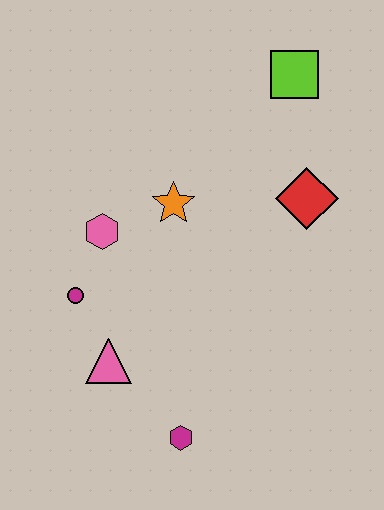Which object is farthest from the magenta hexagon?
The lime square is farthest from the magenta hexagon.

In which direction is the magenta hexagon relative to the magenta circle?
The magenta hexagon is below the magenta circle.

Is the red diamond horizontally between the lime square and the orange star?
No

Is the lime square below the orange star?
No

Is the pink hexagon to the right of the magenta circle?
Yes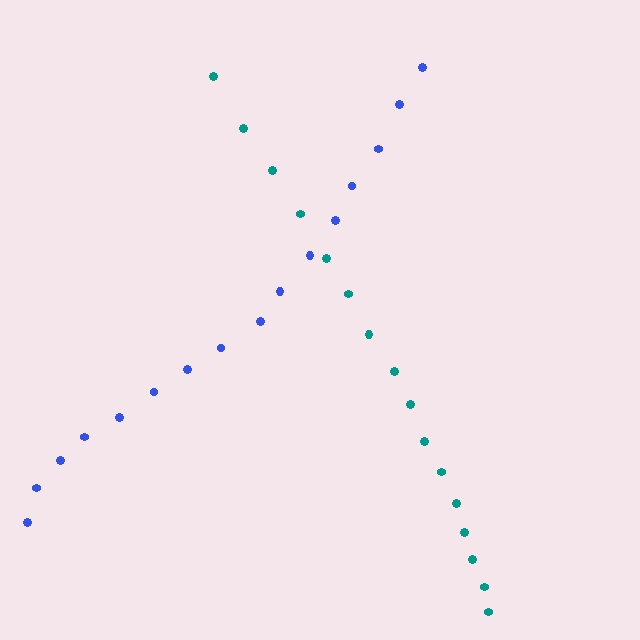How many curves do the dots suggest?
There are 2 distinct paths.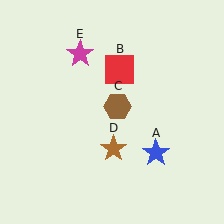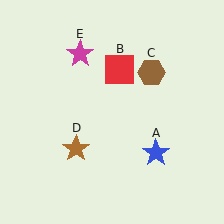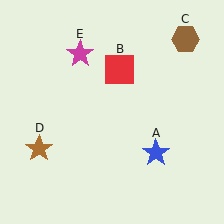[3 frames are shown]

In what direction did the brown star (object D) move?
The brown star (object D) moved left.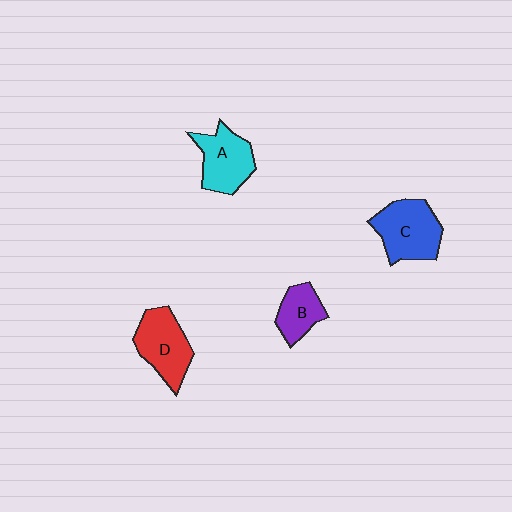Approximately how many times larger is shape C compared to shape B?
Approximately 1.7 times.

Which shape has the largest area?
Shape C (blue).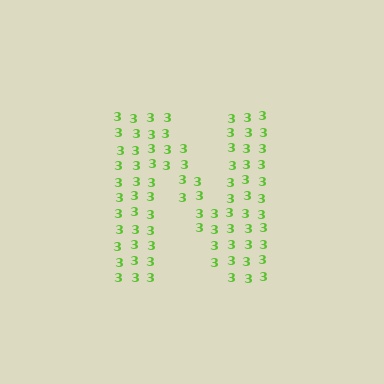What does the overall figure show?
The overall figure shows the letter N.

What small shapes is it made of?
It is made of small digit 3's.